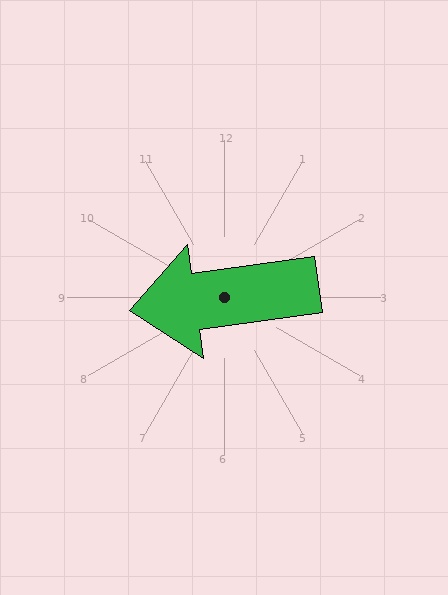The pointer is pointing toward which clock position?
Roughly 9 o'clock.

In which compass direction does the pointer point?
West.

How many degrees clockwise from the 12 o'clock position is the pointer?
Approximately 262 degrees.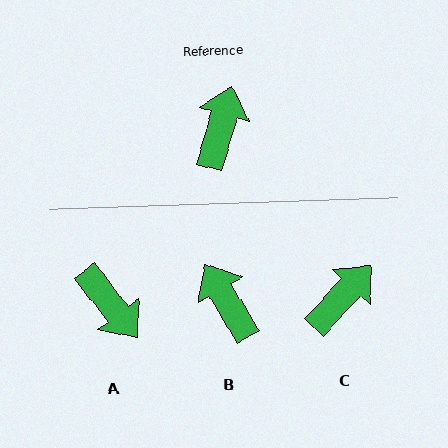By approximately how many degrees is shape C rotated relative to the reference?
Approximately 27 degrees clockwise.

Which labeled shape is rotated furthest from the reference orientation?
A, about 126 degrees away.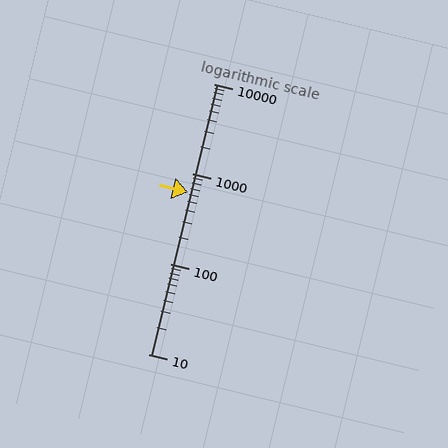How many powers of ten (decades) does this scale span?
The scale spans 3 decades, from 10 to 10000.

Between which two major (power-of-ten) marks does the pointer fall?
The pointer is between 100 and 1000.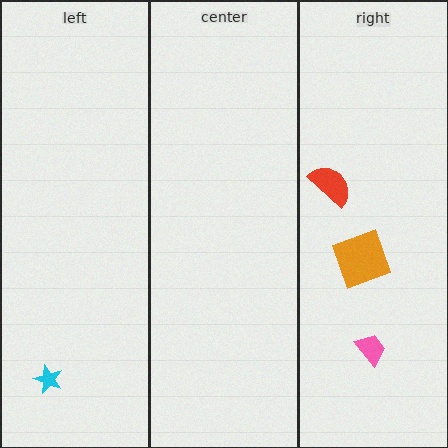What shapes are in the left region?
The cyan star.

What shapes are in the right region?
The orange square, the red semicircle, the pink trapezoid.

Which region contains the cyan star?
The left region.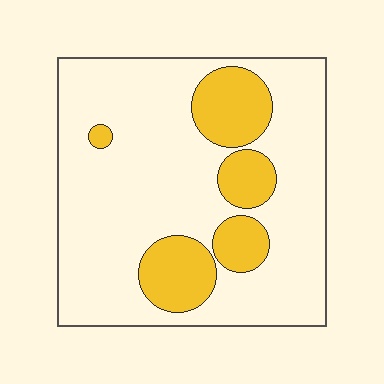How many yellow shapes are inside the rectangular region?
5.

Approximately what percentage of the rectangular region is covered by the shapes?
Approximately 20%.